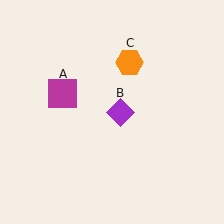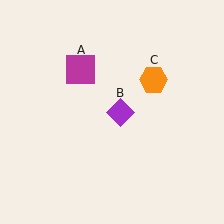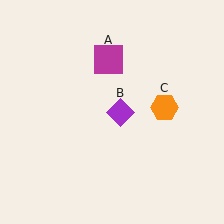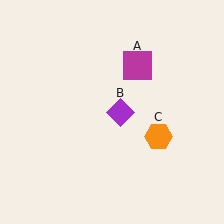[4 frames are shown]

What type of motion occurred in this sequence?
The magenta square (object A), orange hexagon (object C) rotated clockwise around the center of the scene.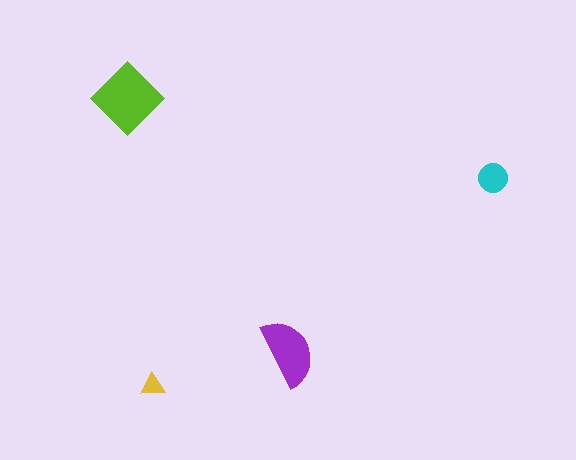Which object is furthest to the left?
The lime diamond is leftmost.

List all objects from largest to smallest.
The lime diamond, the purple semicircle, the cyan circle, the yellow triangle.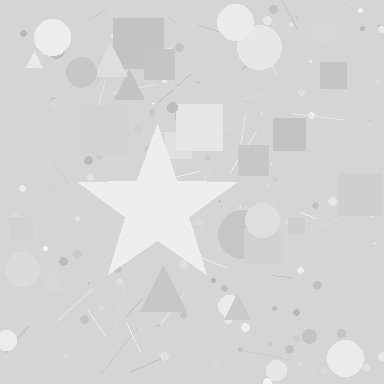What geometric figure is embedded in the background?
A star is embedded in the background.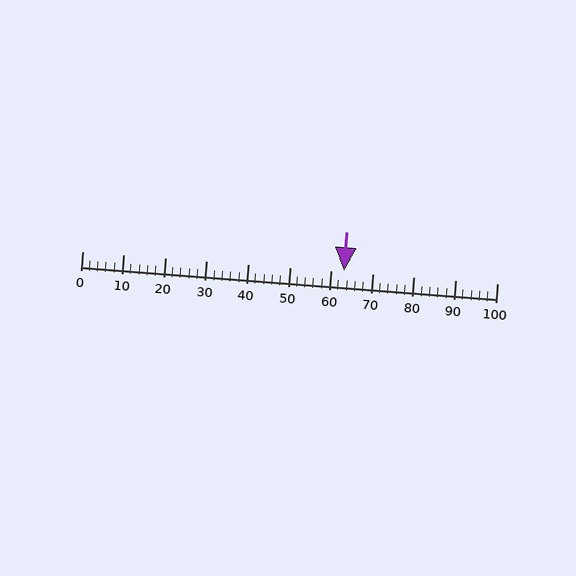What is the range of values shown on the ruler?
The ruler shows values from 0 to 100.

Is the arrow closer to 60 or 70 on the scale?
The arrow is closer to 60.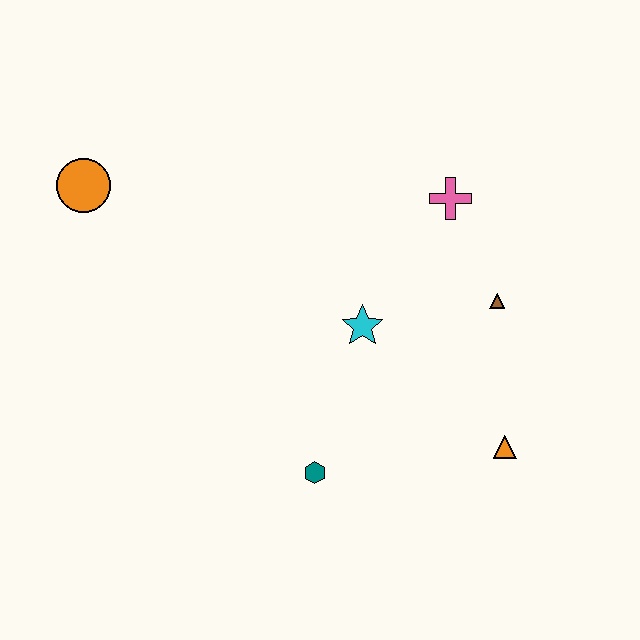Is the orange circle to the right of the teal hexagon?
No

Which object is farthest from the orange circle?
The orange triangle is farthest from the orange circle.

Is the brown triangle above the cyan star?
Yes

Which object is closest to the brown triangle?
The pink cross is closest to the brown triangle.